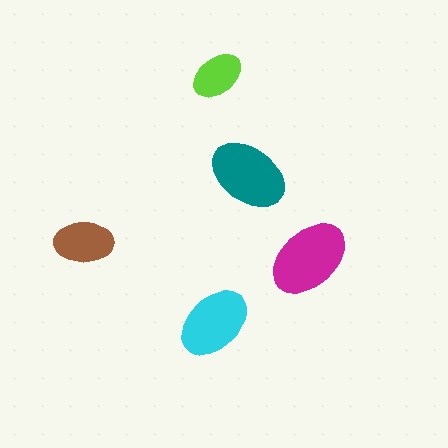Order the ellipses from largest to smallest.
the magenta one, the teal one, the cyan one, the brown one, the lime one.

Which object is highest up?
The lime ellipse is topmost.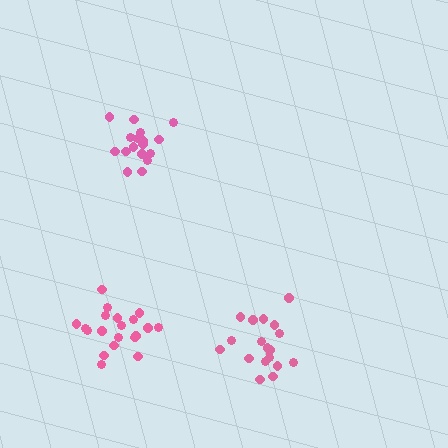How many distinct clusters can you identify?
There are 3 distinct clusters.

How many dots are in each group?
Group 1: 17 dots, Group 2: 20 dots, Group 3: 19 dots (56 total).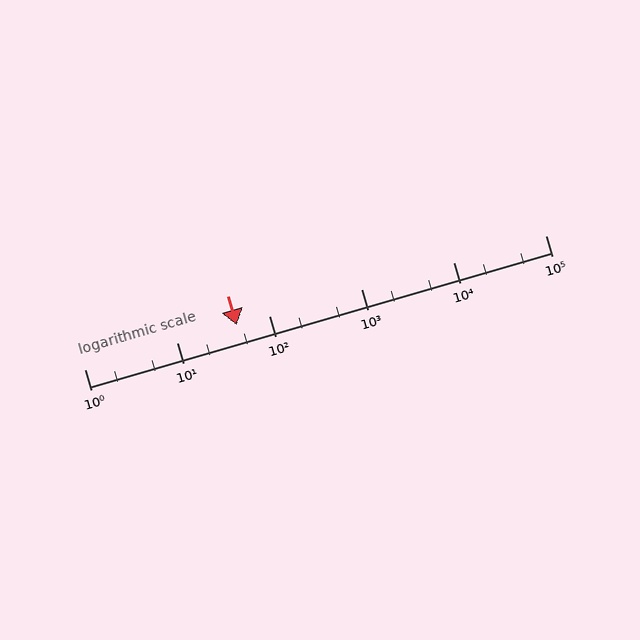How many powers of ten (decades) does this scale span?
The scale spans 5 decades, from 1 to 100000.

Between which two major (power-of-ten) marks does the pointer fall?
The pointer is between 10 and 100.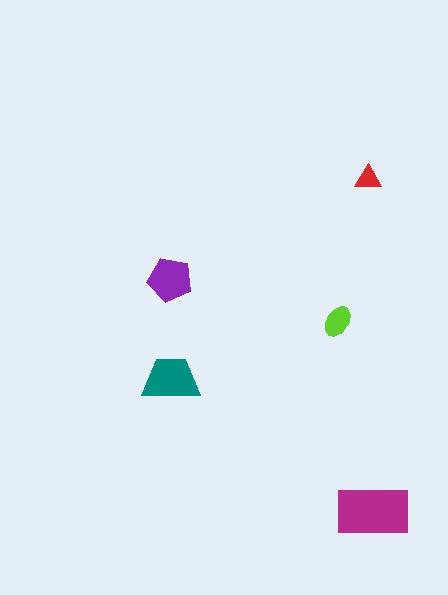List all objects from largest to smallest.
The magenta rectangle, the teal trapezoid, the purple pentagon, the lime ellipse, the red triangle.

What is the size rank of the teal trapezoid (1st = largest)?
2nd.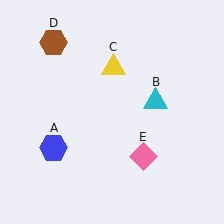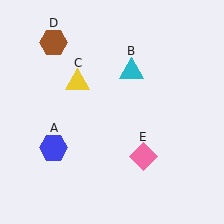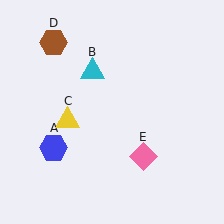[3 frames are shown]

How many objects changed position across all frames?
2 objects changed position: cyan triangle (object B), yellow triangle (object C).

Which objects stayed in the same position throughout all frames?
Blue hexagon (object A) and brown hexagon (object D) and pink diamond (object E) remained stationary.